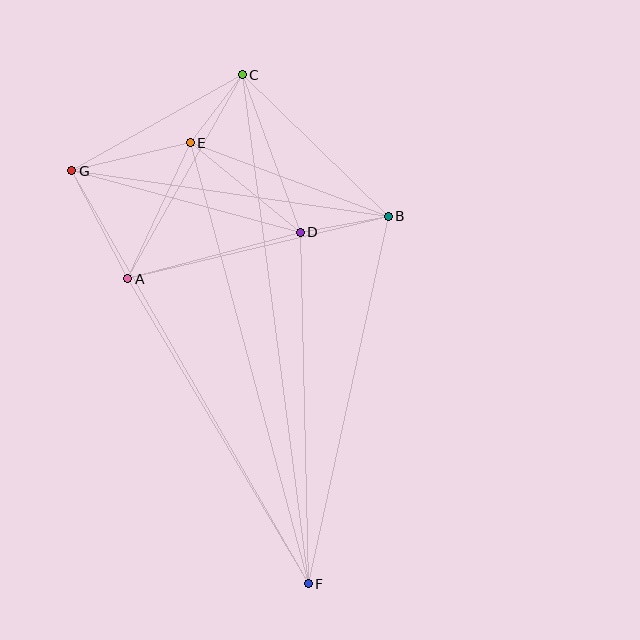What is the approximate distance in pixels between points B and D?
The distance between B and D is approximately 89 pixels.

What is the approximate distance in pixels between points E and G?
The distance between E and G is approximately 122 pixels.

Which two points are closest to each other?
Points C and E are closest to each other.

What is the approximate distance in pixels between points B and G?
The distance between B and G is approximately 320 pixels.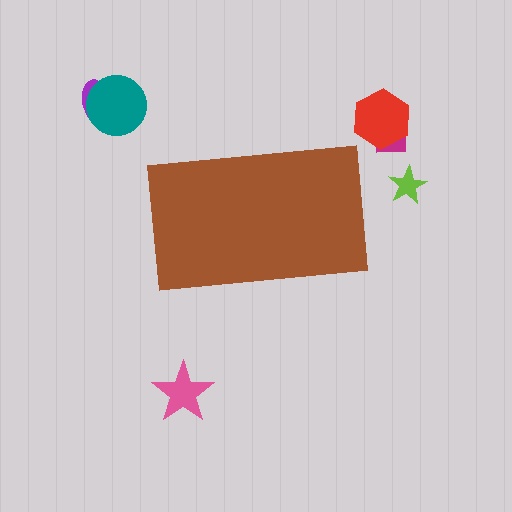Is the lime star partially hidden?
No, the lime star is fully visible.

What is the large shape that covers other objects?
A brown rectangle.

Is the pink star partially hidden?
No, the pink star is fully visible.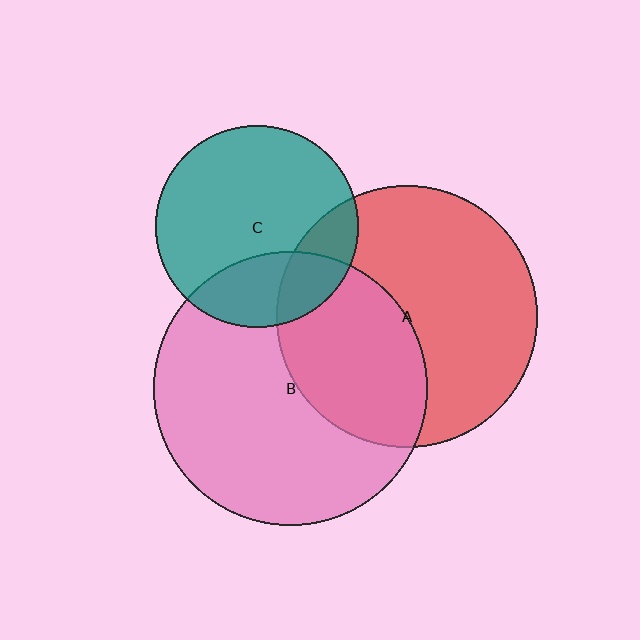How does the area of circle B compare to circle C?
Approximately 1.8 times.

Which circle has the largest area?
Circle B (pink).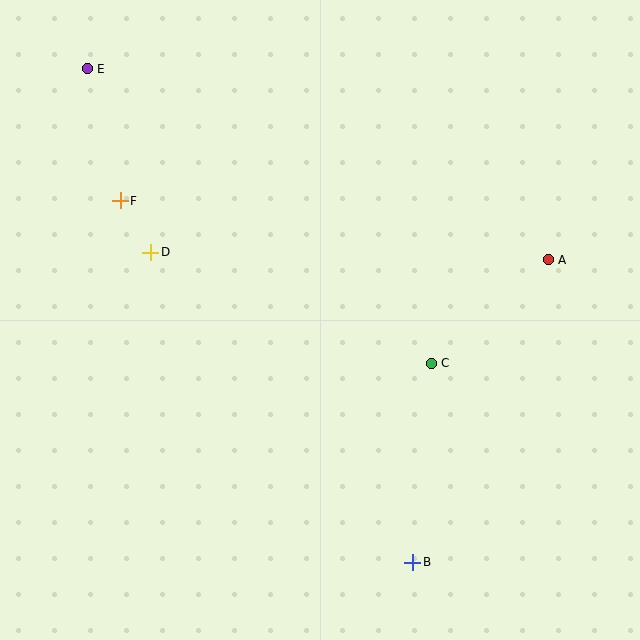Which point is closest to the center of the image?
Point C at (431, 363) is closest to the center.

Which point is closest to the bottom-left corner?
Point D is closest to the bottom-left corner.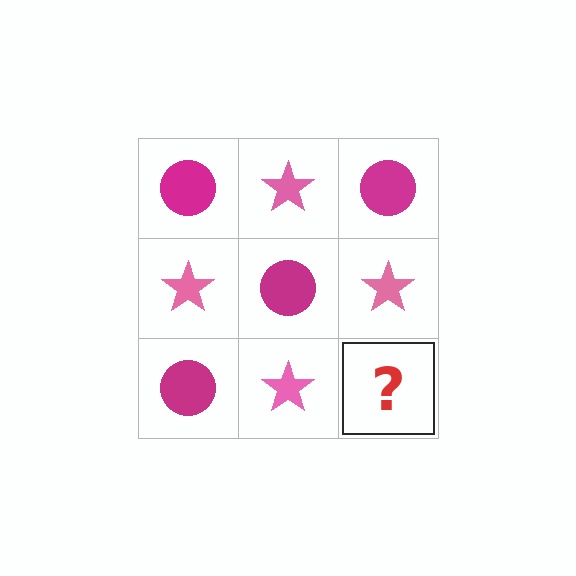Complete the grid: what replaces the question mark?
The question mark should be replaced with a magenta circle.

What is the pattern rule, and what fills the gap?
The rule is that it alternates magenta circle and pink star in a checkerboard pattern. The gap should be filled with a magenta circle.